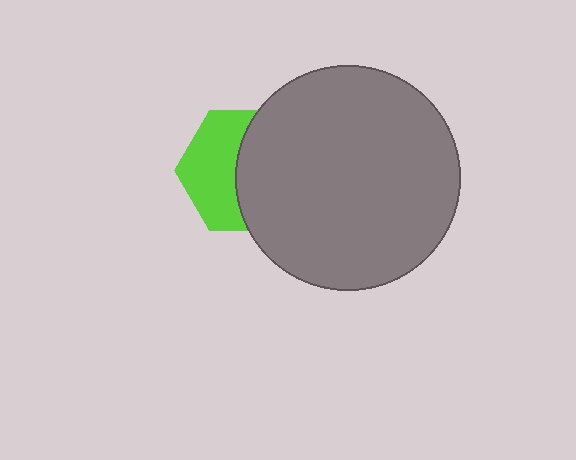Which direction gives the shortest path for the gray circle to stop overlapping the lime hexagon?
Moving right gives the shortest separation.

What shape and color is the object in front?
The object in front is a gray circle.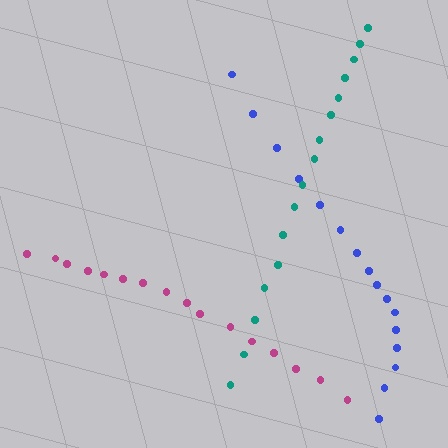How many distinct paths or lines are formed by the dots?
There are 3 distinct paths.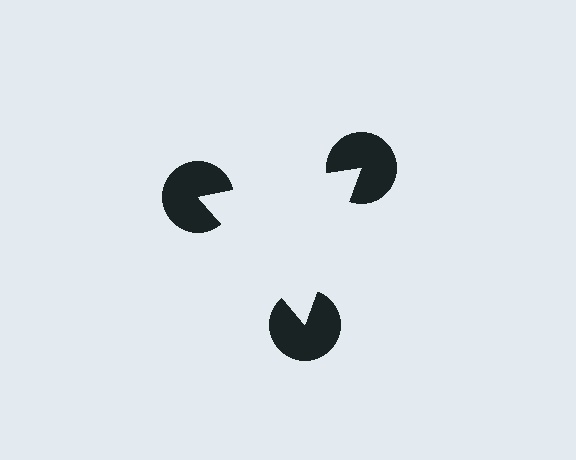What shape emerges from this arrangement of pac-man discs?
An illusory triangle — its edges are inferred from the aligned wedge cuts in the pac-man discs, not physically drawn.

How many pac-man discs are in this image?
There are 3 — one at each vertex of the illusory triangle.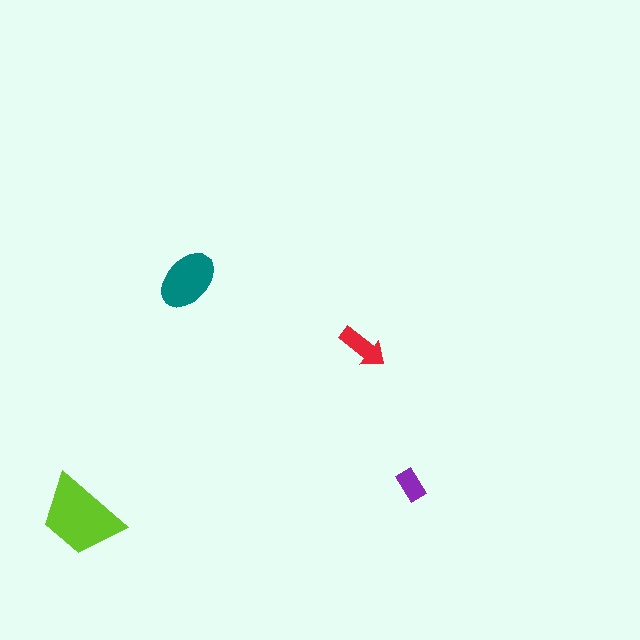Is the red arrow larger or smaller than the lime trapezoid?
Smaller.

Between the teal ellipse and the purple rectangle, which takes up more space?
The teal ellipse.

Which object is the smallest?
The purple rectangle.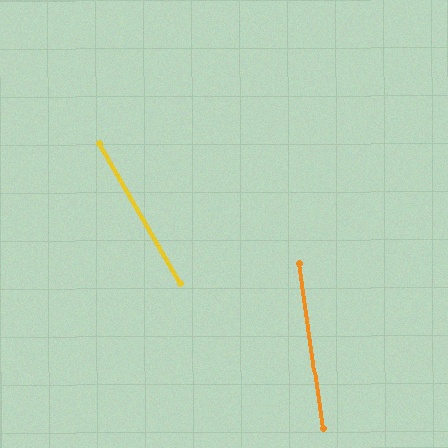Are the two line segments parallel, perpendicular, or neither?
Neither parallel nor perpendicular — they differ by about 22°.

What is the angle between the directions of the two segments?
Approximately 22 degrees.